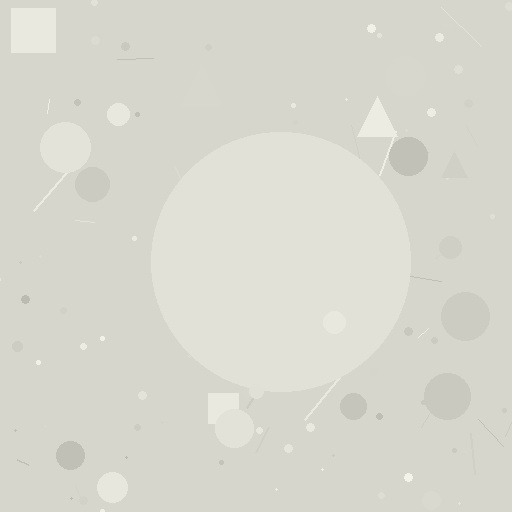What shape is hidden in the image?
A circle is hidden in the image.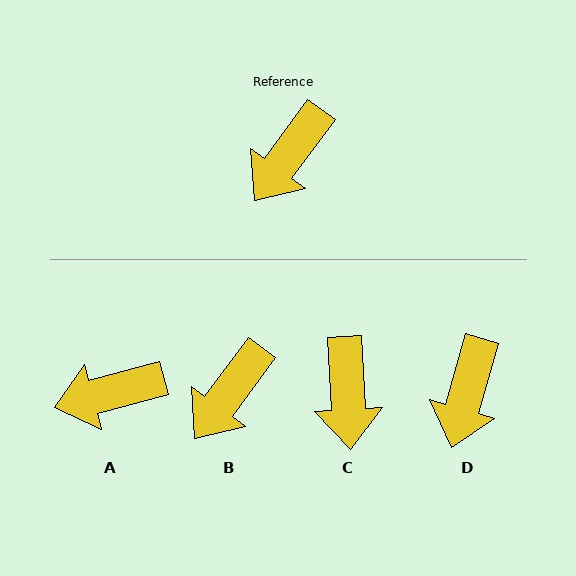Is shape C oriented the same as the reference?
No, it is off by about 39 degrees.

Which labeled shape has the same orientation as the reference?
B.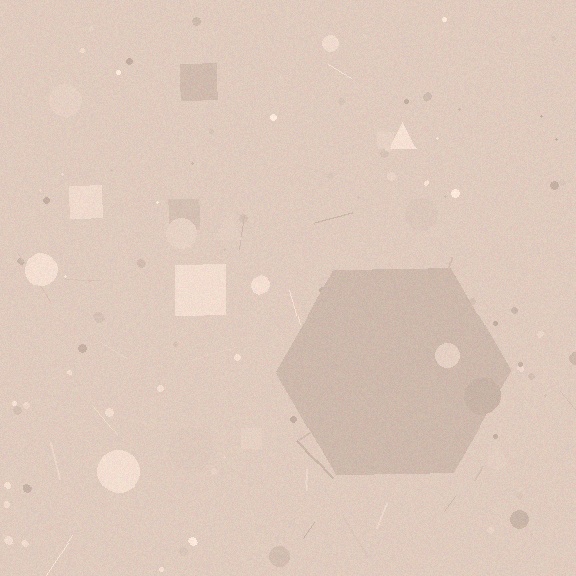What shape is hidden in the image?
A hexagon is hidden in the image.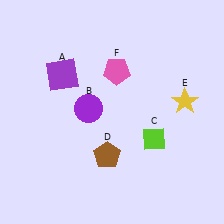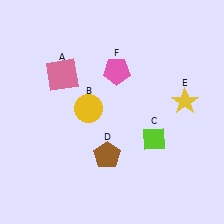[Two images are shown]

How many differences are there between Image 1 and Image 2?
There are 2 differences between the two images.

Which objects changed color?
A changed from purple to pink. B changed from purple to yellow.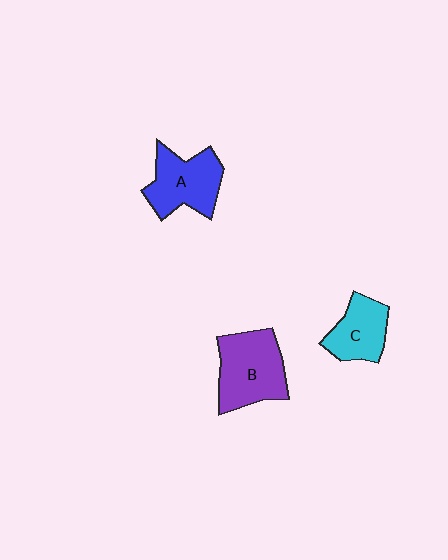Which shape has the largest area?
Shape B (purple).